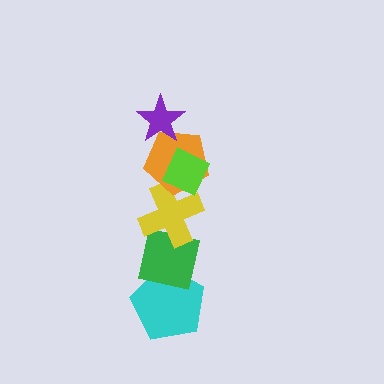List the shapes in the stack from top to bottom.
From top to bottom: the purple star, the lime diamond, the orange pentagon, the yellow cross, the green square, the cyan pentagon.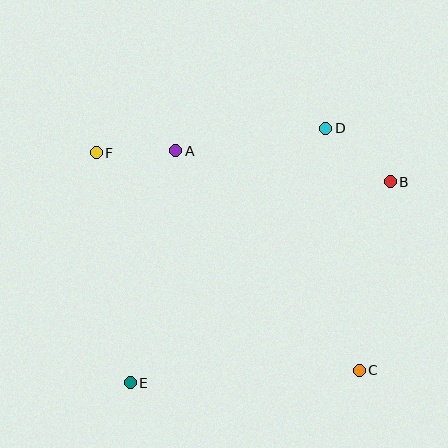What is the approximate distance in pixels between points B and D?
The distance between B and D is approximately 84 pixels.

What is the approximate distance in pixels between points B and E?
The distance between B and E is approximately 329 pixels.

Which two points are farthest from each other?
Points C and F are farthest from each other.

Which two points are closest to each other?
Points A and F are closest to each other.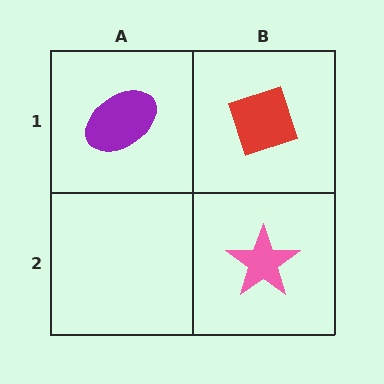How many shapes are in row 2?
1 shape.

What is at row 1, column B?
A red diamond.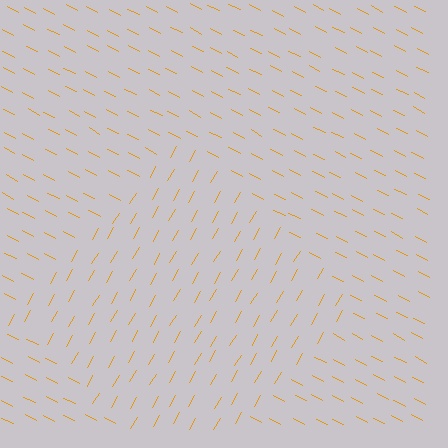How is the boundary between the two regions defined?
The boundary is defined purely by a change in line orientation (approximately 87 degrees difference). All lines are the same color and thickness.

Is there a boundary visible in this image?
Yes, there is a texture boundary formed by a change in line orientation.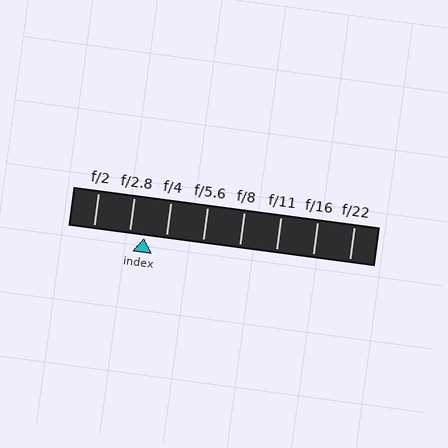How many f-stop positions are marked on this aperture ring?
There are 8 f-stop positions marked.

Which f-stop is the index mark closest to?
The index mark is closest to f/2.8.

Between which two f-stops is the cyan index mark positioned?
The index mark is between f/2.8 and f/4.